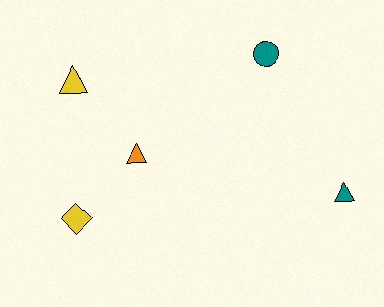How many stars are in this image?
There are no stars.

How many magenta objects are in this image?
There are no magenta objects.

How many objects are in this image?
There are 5 objects.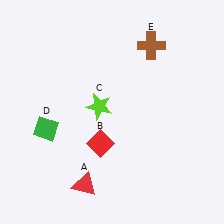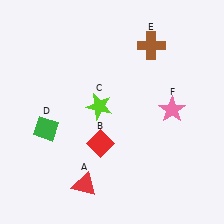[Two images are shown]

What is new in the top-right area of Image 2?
A pink star (F) was added in the top-right area of Image 2.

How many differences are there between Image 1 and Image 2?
There is 1 difference between the two images.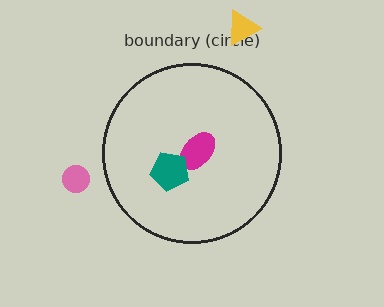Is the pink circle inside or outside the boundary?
Outside.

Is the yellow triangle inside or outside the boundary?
Outside.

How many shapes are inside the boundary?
2 inside, 2 outside.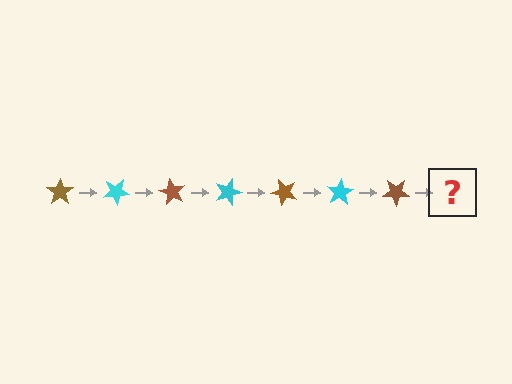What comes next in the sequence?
The next element should be a cyan star, rotated 210 degrees from the start.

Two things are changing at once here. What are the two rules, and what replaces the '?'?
The two rules are that it rotates 30 degrees each step and the color cycles through brown and cyan. The '?' should be a cyan star, rotated 210 degrees from the start.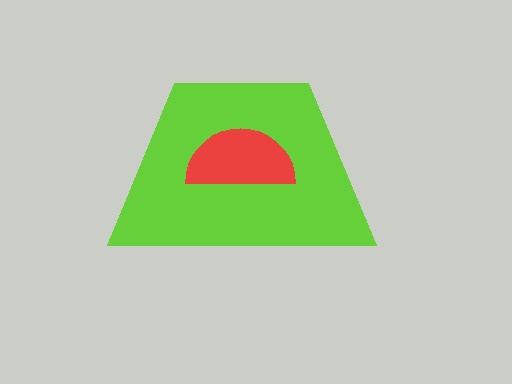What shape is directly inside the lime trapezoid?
The red semicircle.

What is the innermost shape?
The red semicircle.